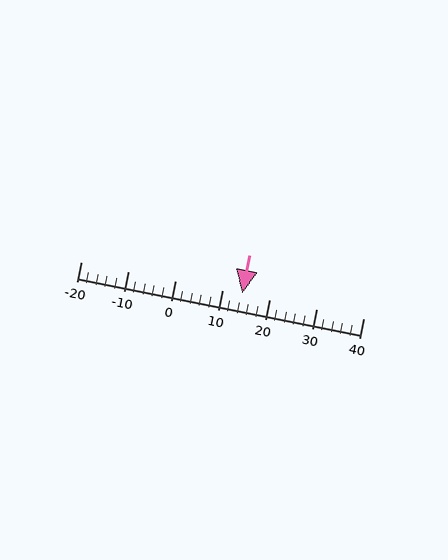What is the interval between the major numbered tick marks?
The major tick marks are spaced 10 units apart.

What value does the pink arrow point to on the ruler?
The pink arrow points to approximately 14.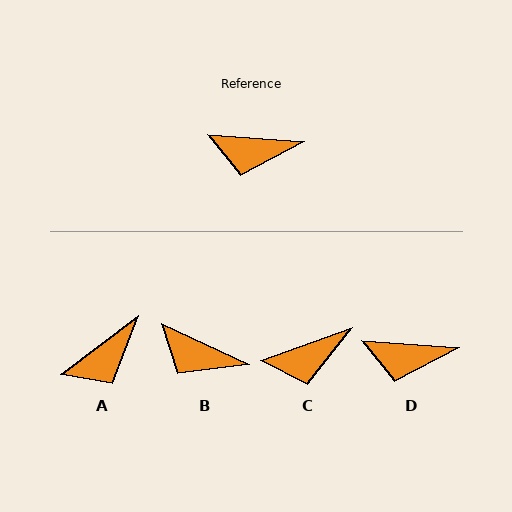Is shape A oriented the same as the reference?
No, it is off by about 42 degrees.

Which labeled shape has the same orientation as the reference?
D.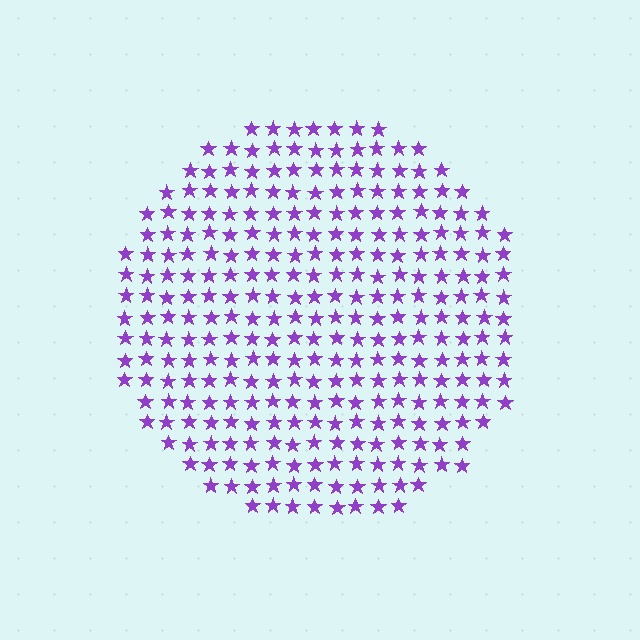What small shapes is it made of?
It is made of small stars.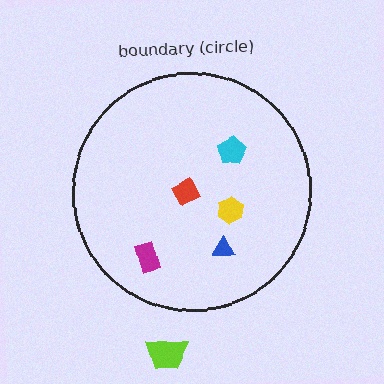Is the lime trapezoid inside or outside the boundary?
Outside.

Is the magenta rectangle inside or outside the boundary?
Inside.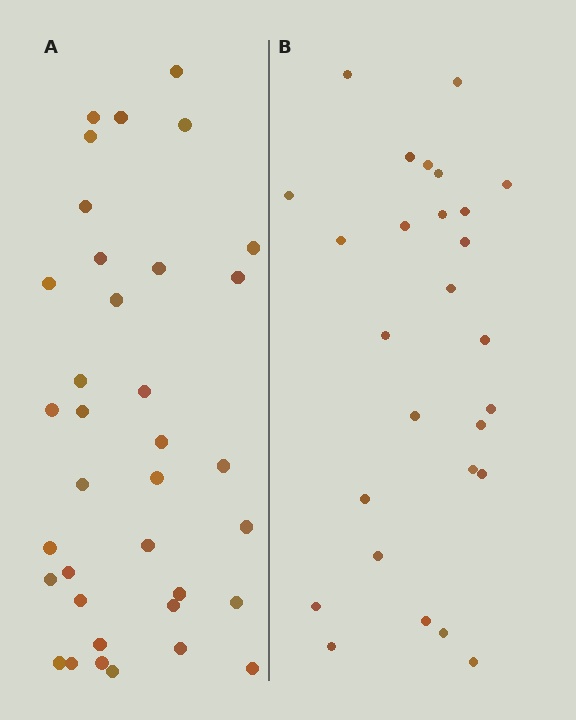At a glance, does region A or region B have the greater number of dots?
Region A (the left region) has more dots.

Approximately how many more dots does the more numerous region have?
Region A has roughly 8 or so more dots than region B.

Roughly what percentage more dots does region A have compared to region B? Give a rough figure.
About 35% more.